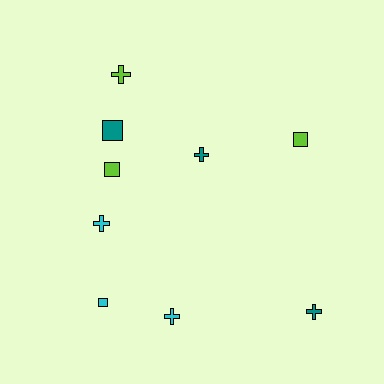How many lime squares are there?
There are 2 lime squares.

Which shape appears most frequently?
Cross, with 5 objects.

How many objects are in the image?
There are 9 objects.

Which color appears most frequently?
Cyan, with 3 objects.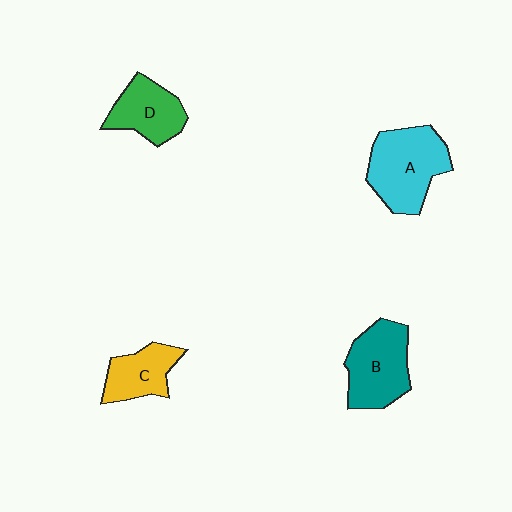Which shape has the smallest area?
Shape C (yellow).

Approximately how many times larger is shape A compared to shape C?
Approximately 1.6 times.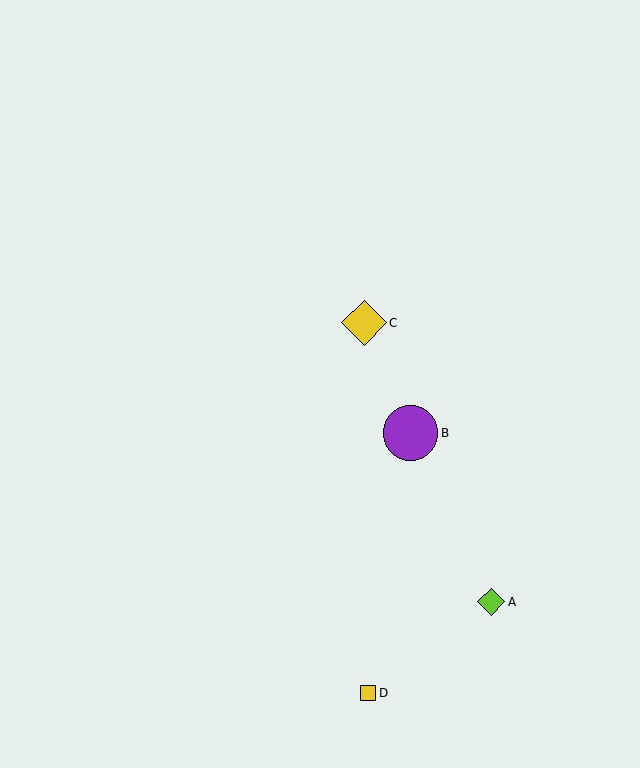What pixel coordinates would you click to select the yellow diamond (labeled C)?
Click at (364, 323) to select the yellow diamond C.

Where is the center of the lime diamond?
The center of the lime diamond is at (491, 602).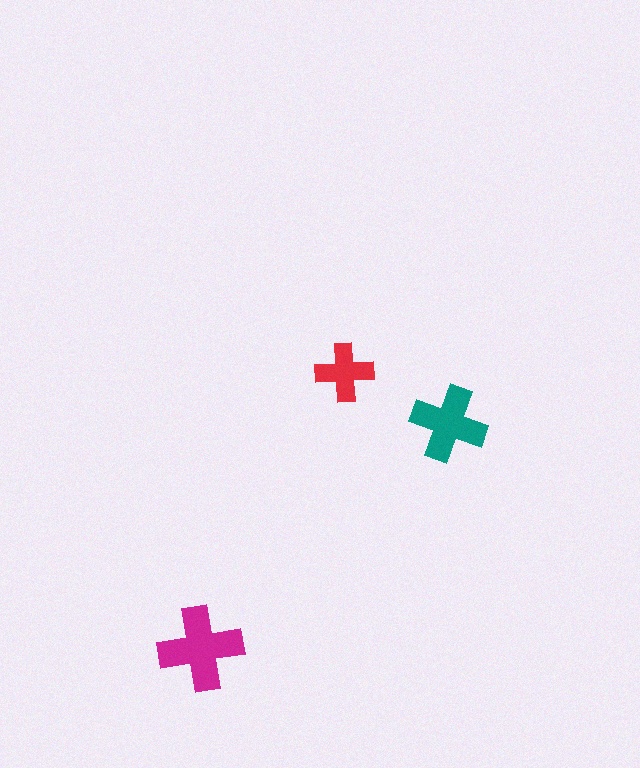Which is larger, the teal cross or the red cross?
The teal one.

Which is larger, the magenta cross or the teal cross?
The magenta one.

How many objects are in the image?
There are 3 objects in the image.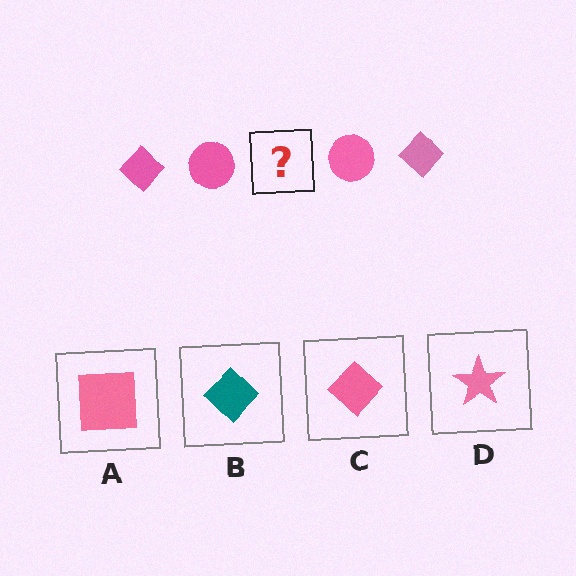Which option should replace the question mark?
Option C.